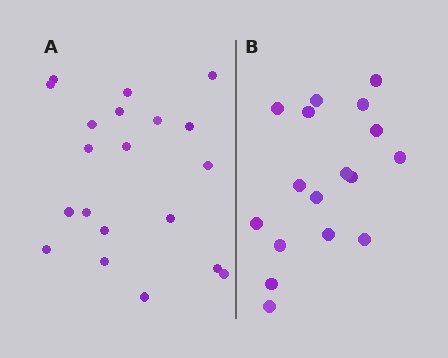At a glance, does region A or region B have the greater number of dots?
Region A (the left region) has more dots.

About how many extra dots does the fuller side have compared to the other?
Region A has just a few more — roughly 2 or 3 more dots than region B.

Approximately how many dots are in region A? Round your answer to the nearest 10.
About 20 dots.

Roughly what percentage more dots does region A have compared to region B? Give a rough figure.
About 20% more.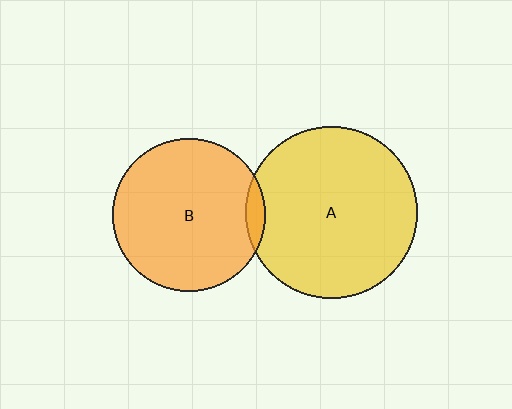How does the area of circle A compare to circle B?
Approximately 1.3 times.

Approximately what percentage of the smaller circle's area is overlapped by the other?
Approximately 5%.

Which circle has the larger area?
Circle A (yellow).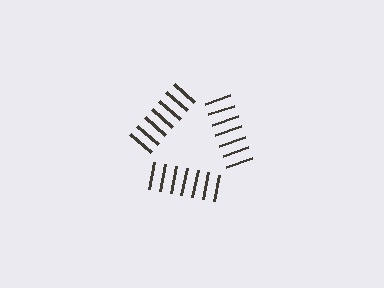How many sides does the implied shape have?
3 sides — the line-ends trace a triangle.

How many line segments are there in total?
21 — 7 along each of the 3 edges.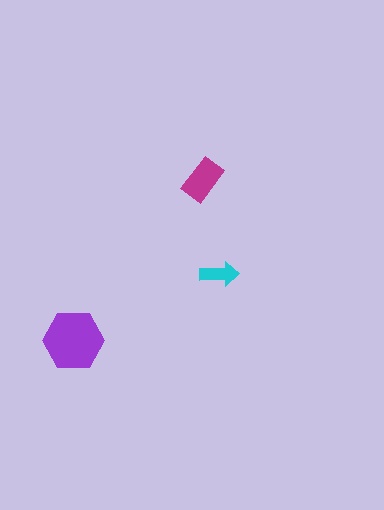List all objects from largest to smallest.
The purple hexagon, the magenta rectangle, the cyan arrow.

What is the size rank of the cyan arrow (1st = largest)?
3rd.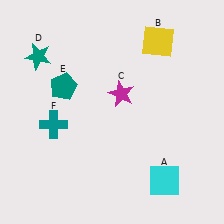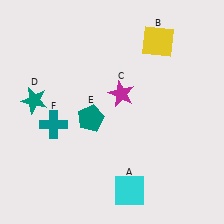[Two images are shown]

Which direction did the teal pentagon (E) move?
The teal pentagon (E) moved down.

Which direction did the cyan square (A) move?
The cyan square (A) moved left.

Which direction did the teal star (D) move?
The teal star (D) moved down.